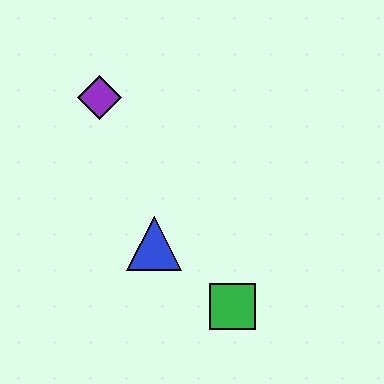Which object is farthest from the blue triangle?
The purple diamond is farthest from the blue triangle.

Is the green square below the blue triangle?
Yes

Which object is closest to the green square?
The blue triangle is closest to the green square.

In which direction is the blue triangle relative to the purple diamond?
The blue triangle is below the purple diamond.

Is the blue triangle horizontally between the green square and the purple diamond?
Yes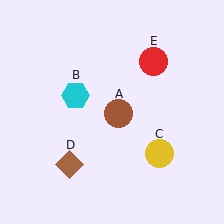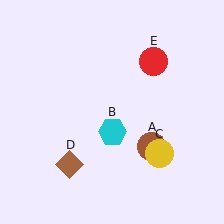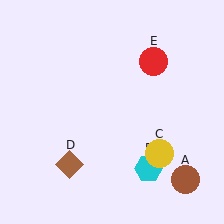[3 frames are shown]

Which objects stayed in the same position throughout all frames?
Yellow circle (object C) and brown diamond (object D) and red circle (object E) remained stationary.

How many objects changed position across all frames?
2 objects changed position: brown circle (object A), cyan hexagon (object B).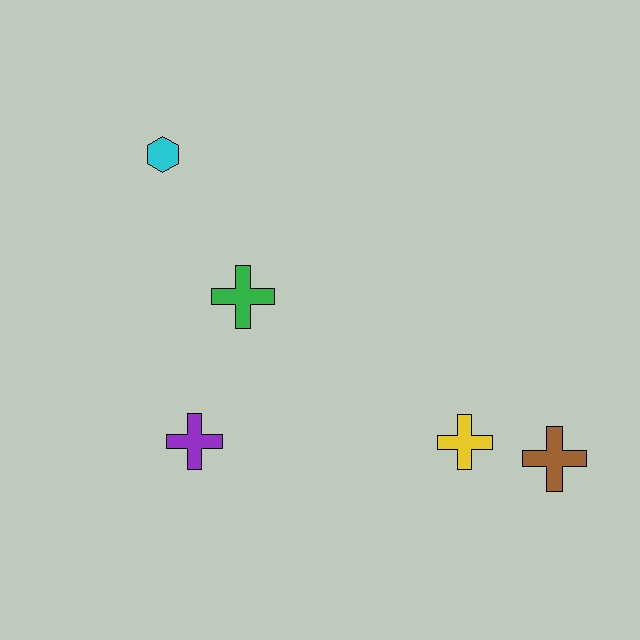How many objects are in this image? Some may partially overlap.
There are 5 objects.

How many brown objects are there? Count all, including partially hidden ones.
There is 1 brown object.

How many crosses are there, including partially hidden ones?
There are 4 crosses.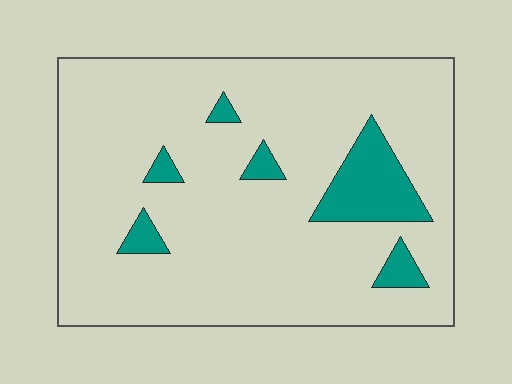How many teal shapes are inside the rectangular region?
6.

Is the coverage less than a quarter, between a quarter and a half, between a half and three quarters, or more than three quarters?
Less than a quarter.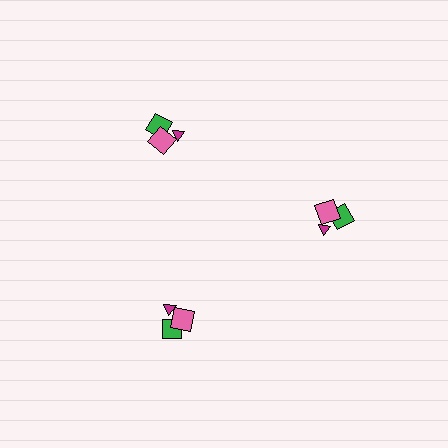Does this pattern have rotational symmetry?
Yes, this pattern has 3-fold rotational symmetry. It looks the same after rotating 120 degrees around the center.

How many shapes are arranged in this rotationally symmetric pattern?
There are 9 shapes, arranged in 3 groups of 3.